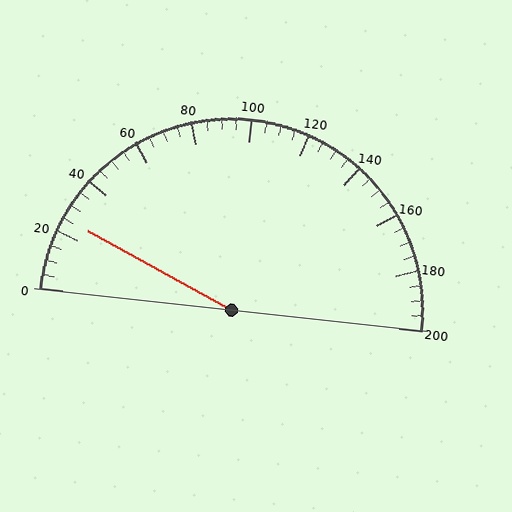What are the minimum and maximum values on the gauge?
The gauge ranges from 0 to 200.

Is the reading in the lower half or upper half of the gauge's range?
The reading is in the lower half of the range (0 to 200).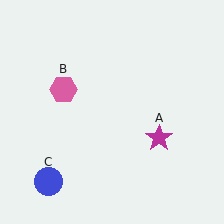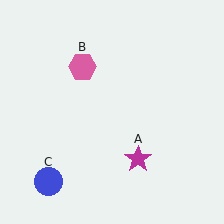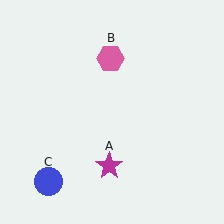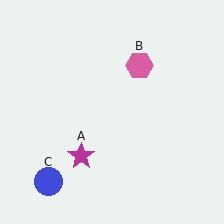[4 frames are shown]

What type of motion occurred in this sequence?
The magenta star (object A), pink hexagon (object B) rotated clockwise around the center of the scene.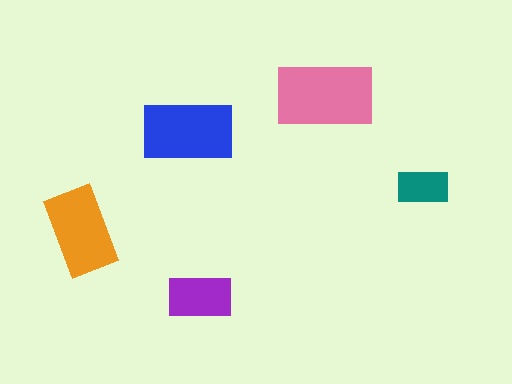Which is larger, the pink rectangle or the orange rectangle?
The pink one.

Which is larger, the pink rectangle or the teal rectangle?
The pink one.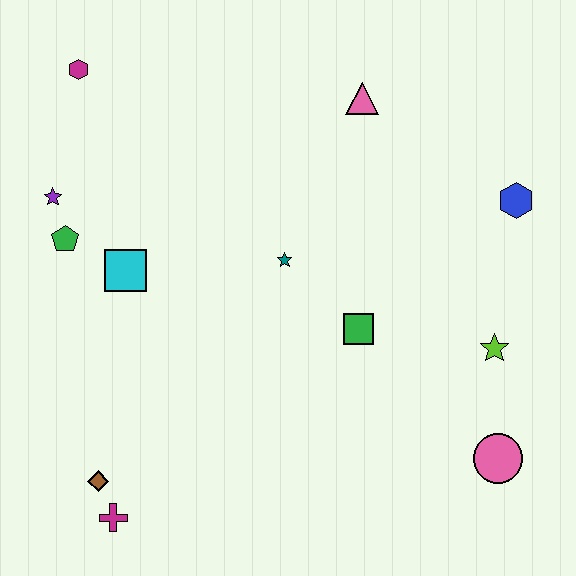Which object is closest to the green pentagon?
The purple star is closest to the green pentagon.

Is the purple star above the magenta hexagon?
No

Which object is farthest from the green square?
The magenta hexagon is farthest from the green square.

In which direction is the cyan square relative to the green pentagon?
The cyan square is to the right of the green pentagon.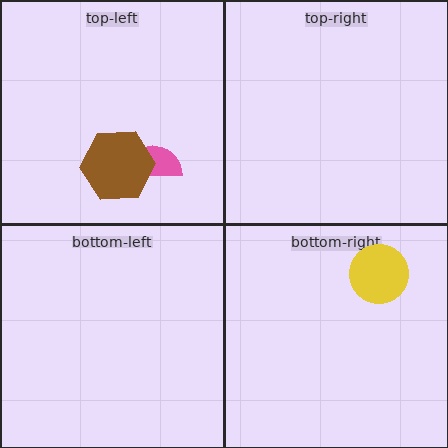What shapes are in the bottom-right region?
The yellow circle.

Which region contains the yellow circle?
The bottom-right region.